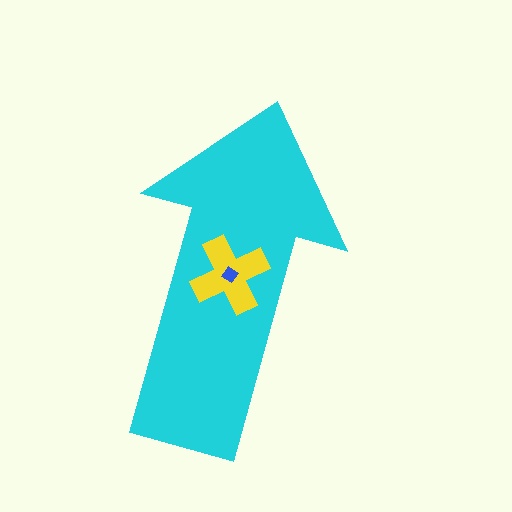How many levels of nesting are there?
3.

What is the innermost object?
The blue diamond.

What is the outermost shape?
The cyan arrow.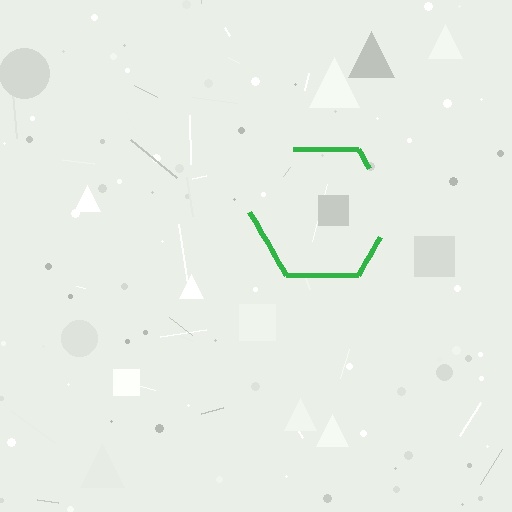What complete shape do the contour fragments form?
The contour fragments form a hexagon.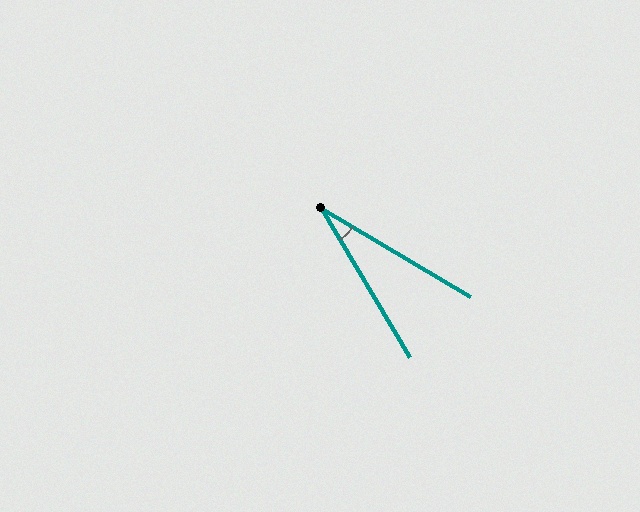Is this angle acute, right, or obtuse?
It is acute.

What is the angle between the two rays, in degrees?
Approximately 29 degrees.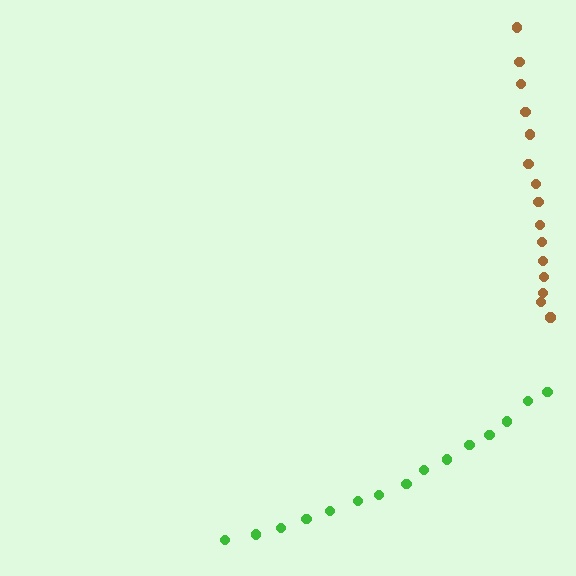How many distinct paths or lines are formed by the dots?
There are 2 distinct paths.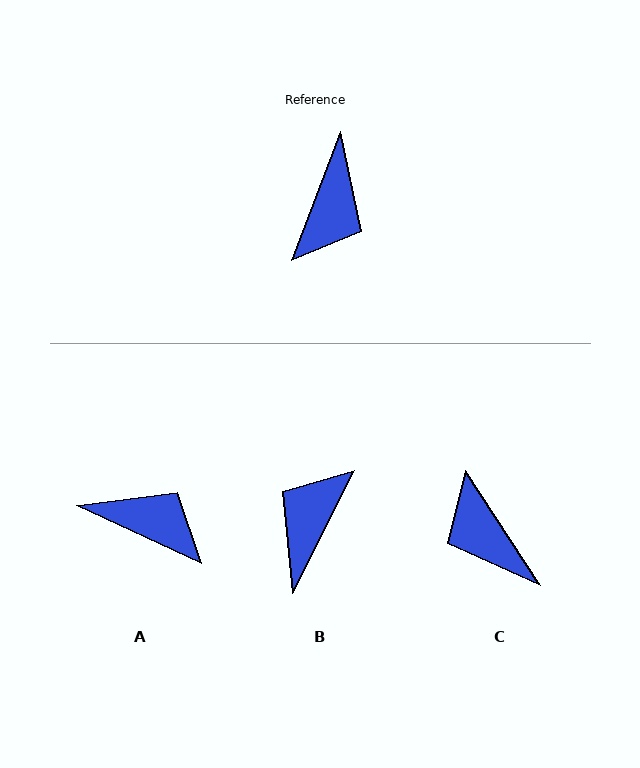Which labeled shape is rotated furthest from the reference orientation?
B, about 174 degrees away.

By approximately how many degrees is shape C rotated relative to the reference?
Approximately 126 degrees clockwise.